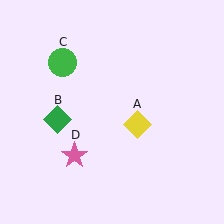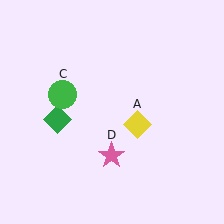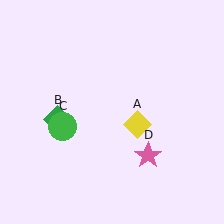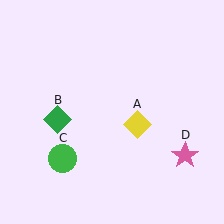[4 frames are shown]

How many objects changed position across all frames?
2 objects changed position: green circle (object C), pink star (object D).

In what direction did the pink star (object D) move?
The pink star (object D) moved right.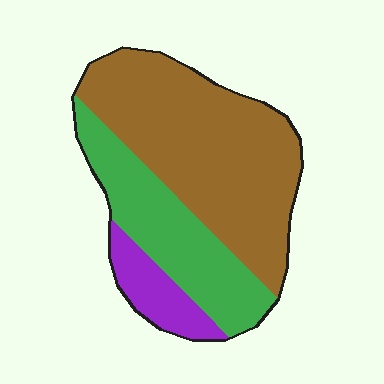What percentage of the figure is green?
Green takes up about one third (1/3) of the figure.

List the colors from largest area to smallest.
From largest to smallest: brown, green, purple.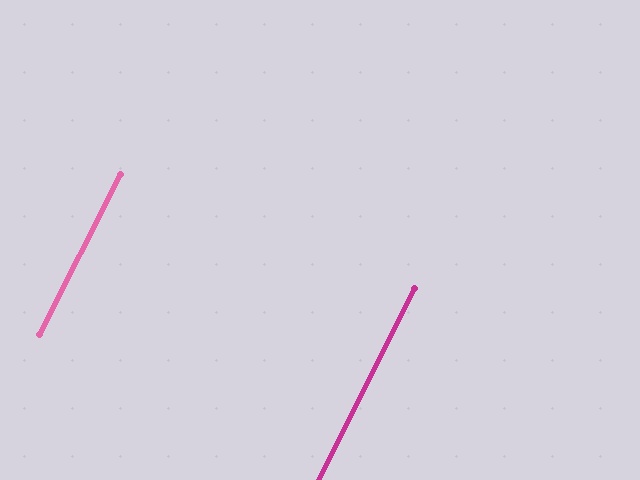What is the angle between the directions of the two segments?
Approximately 0 degrees.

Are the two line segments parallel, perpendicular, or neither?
Parallel — their directions differ by only 0.2°.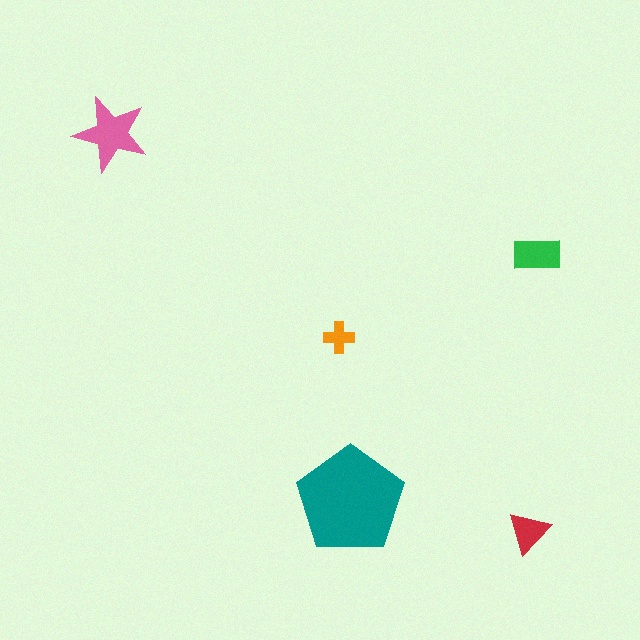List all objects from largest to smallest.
The teal pentagon, the pink star, the green rectangle, the red triangle, the orange cross.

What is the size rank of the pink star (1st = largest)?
2nd.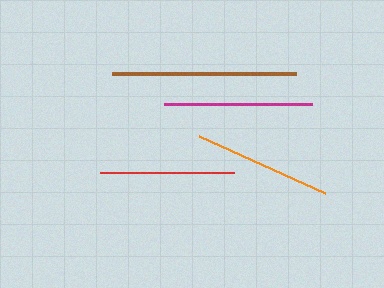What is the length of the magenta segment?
The magenta segment is approximately 148 pixels long.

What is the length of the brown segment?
The brown segment is approximately 184 pixels long.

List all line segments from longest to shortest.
From longest to shortest: brown, magenta, orange, red.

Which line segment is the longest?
The brown line is the longest at approximately 184 pixels.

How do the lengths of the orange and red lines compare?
The orange and red lines are approximately the same length.